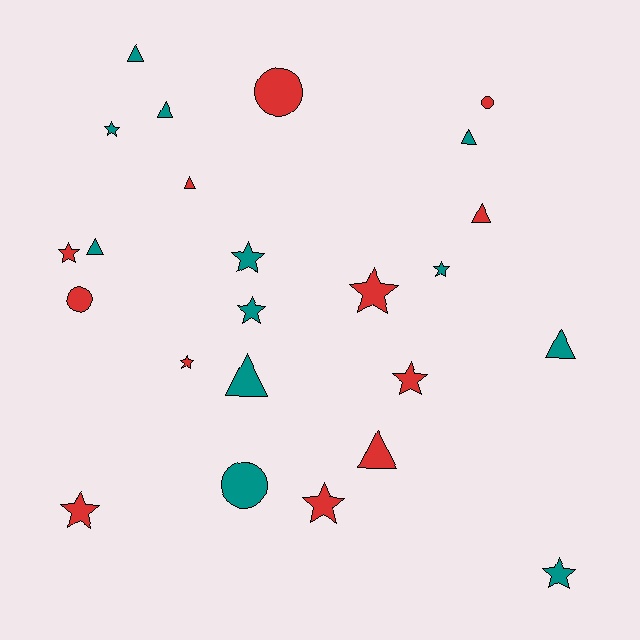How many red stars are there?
There are 6 red stars.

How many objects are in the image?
There are 24 objects.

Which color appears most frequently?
Teal, with 12 objects.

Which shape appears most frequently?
Star, with 11 objects.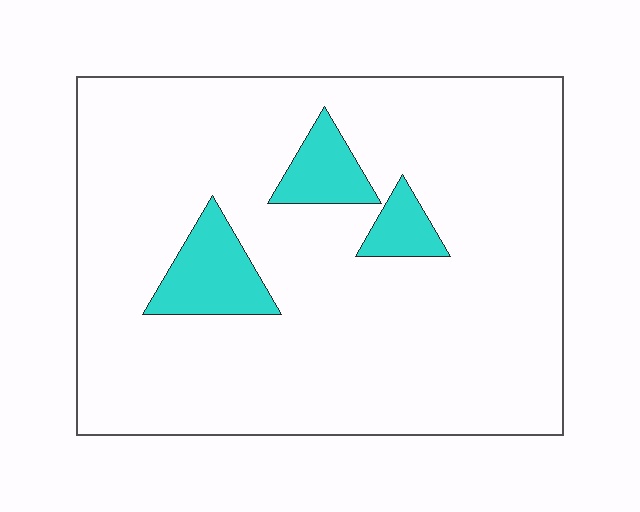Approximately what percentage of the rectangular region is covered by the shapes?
Approximately 10%.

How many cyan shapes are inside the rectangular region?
3.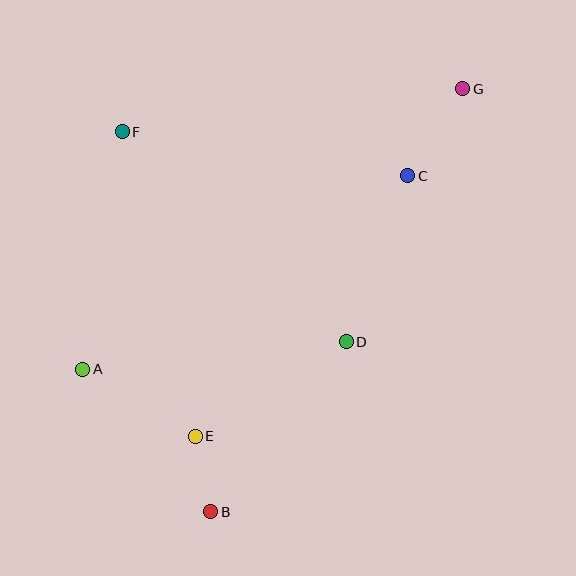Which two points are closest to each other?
Points B and E are closest to each other.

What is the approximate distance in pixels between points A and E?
The distance between A and E is approximately 131 pixels.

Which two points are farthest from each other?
Points B and G are farthest from each other.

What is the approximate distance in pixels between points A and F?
The distance between A and F is approximately 241 pixels.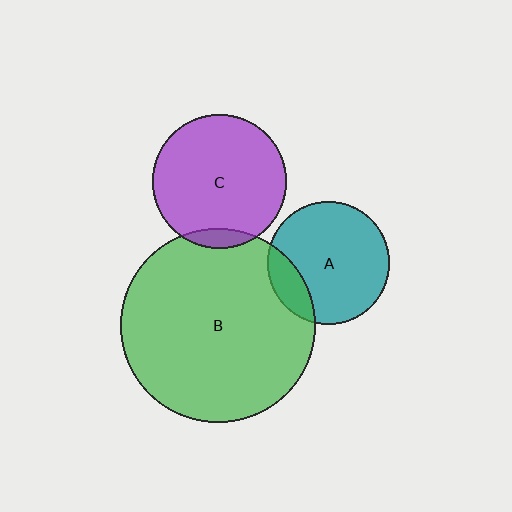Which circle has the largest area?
Circle B (green).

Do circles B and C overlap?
Yes.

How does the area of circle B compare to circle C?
Approximately 2.1 times.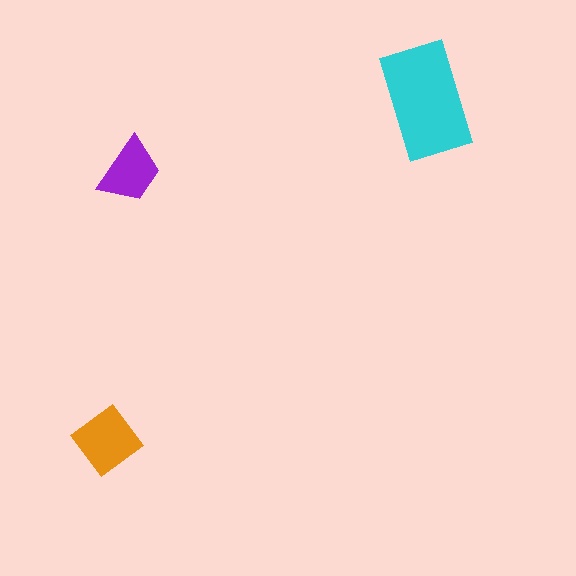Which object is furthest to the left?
The orange diamond is leftmost.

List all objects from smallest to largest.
The purple trapezoid, the orange diamond, the cyan rectangle.